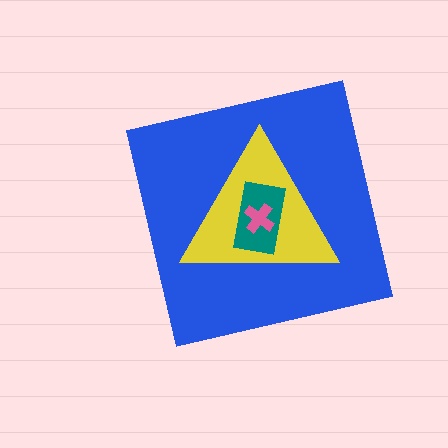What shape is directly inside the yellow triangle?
The teal rectangle.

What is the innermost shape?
The pink cross.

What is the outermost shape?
The blue square.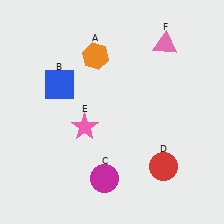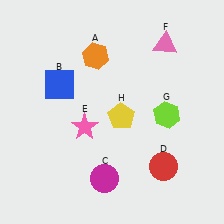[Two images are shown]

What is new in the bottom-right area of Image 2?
A lime hexagon (G) was added in the bottom-right area of Image 2.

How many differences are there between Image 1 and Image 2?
There are 2 differences between the two images.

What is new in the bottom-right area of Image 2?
A yellow pentagon (H) was added in the bottom-right area of Image 2.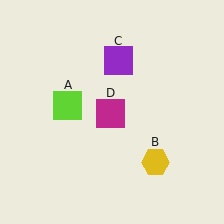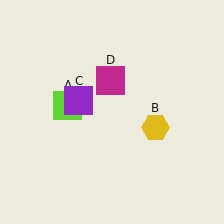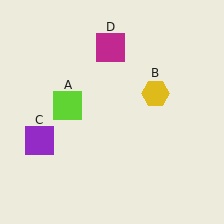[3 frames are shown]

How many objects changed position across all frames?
3 objects changed position: yellow hexagon (object B), purple square (object C), magenta square (object D).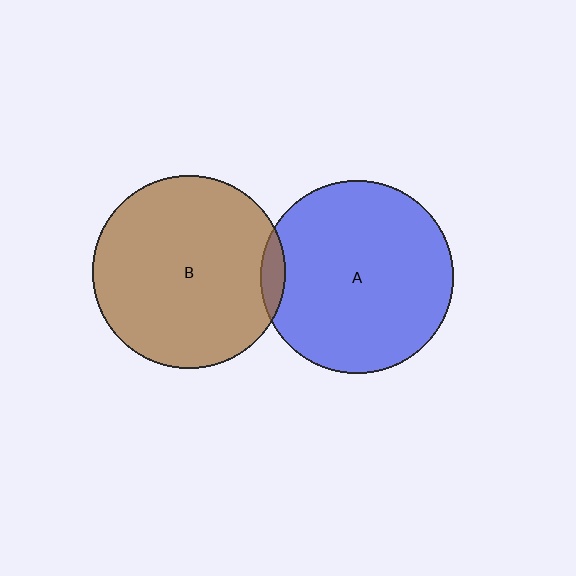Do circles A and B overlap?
Yes.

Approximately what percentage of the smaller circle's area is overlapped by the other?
Approximately 5%.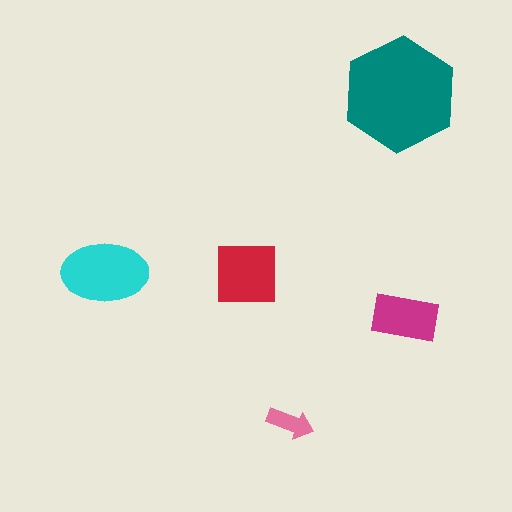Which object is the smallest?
The pink arrow.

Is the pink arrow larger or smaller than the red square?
Smaller.